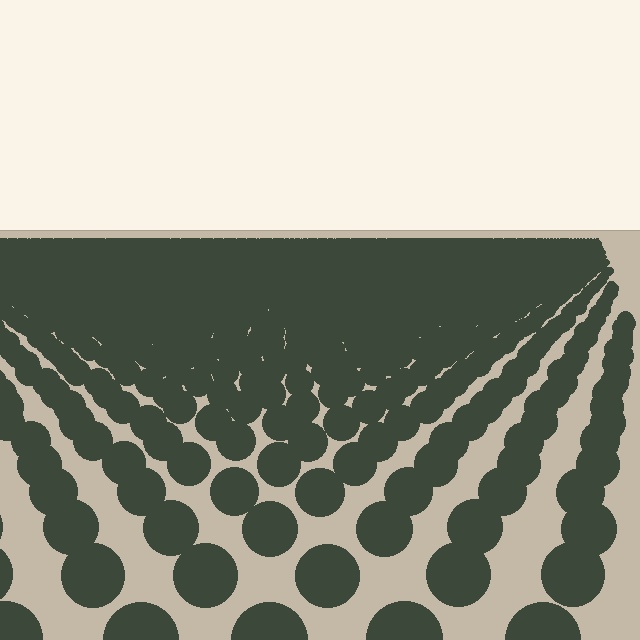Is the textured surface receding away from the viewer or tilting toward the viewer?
The surface is receding away from the viewer. Texture elements get smaller and denser toward the top.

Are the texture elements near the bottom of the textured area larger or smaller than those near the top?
Larger. Near the bottom, elements are closer to the viewer and appear at a bigger on-screen size.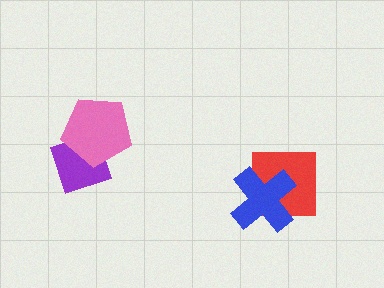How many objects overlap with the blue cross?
1 object overlaps with the blue cross.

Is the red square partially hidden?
Yes, it is partially covered by another shape.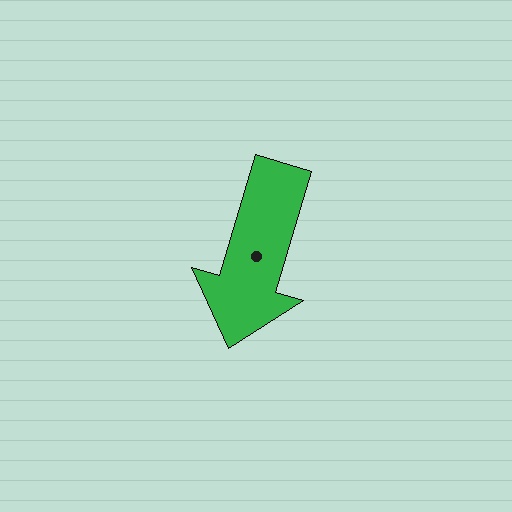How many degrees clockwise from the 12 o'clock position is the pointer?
Approximately 197 degrees.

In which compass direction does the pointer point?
South.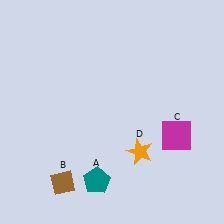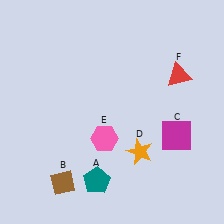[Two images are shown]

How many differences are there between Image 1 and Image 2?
There are 2 differences between the two images.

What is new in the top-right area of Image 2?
A red triangle (F) was added in the top-right area of Image 2.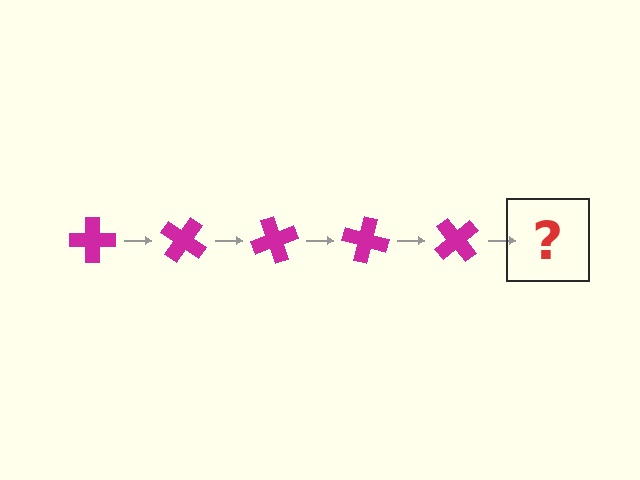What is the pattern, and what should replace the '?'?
The pattern is that the cross rotates 35 degrees each step. The '?' should be a magenta cross rotated 175 degrees.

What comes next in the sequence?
The next element should be a magenta cross rotated 175 degrees.